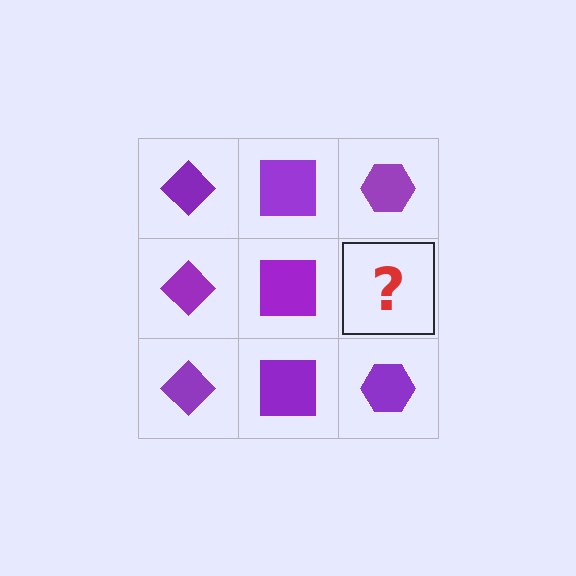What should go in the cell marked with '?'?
The missing cell should contain a purple hexagon.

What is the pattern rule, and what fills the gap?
The rule is that each column has a consistent shape. The gap should be filled with a purple hexagon.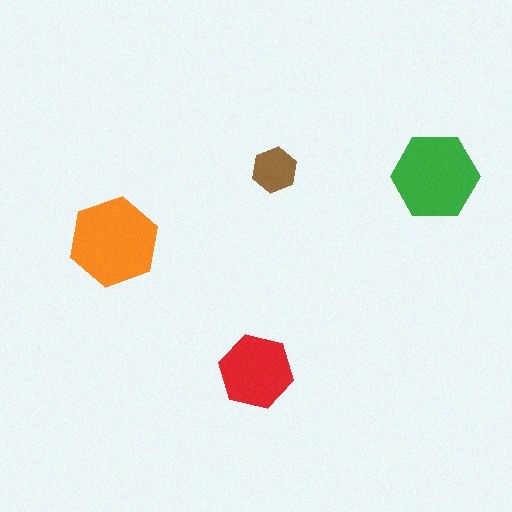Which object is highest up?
The brown hexagon is topmost.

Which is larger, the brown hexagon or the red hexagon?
The red one.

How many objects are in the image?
There are 4 objects in the image.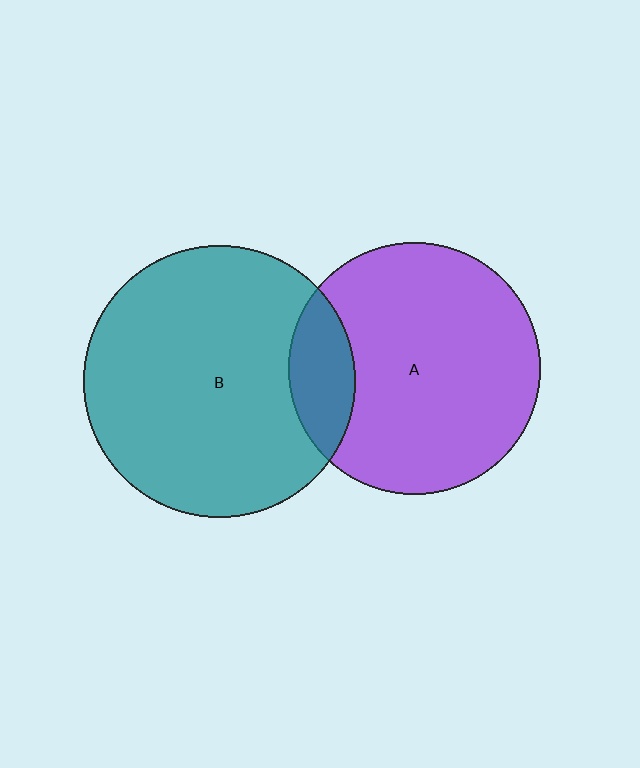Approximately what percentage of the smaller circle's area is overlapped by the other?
Approximately 15%.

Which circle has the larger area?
Circle B (teal).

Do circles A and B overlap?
Yes.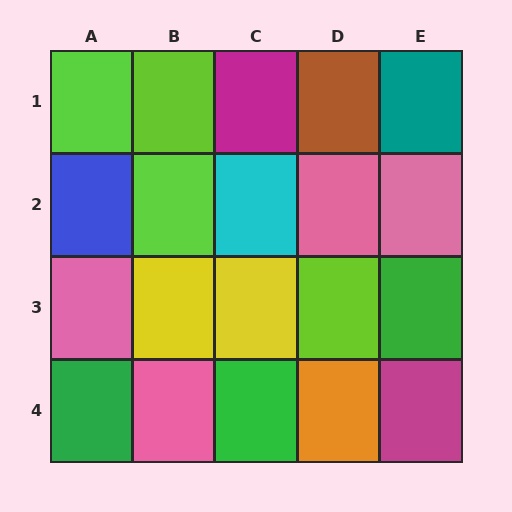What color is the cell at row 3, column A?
Pink.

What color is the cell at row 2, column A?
Blue.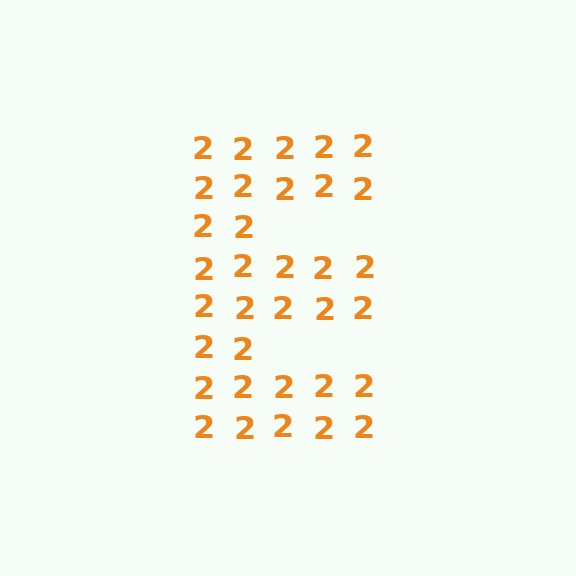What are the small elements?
The small elements are digit 2's.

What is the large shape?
The large shape is the letter E.